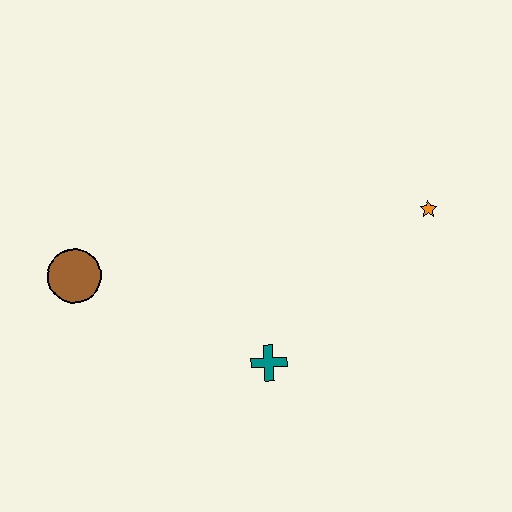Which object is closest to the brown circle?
The teal cross is closest to the brown circle.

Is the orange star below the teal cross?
No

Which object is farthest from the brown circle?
The orange star is farthest from the brown circle.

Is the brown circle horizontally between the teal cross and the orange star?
No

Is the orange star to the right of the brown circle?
Yes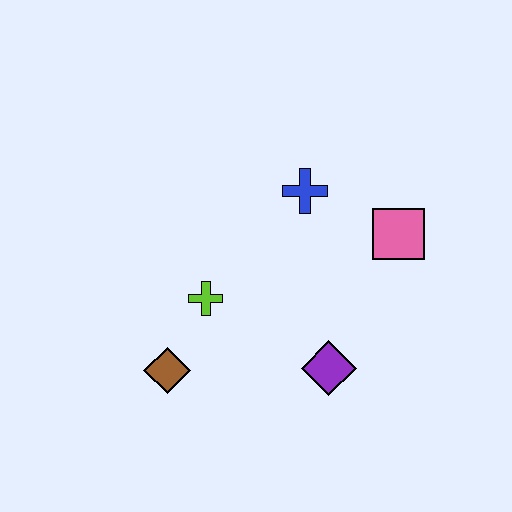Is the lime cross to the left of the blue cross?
Yes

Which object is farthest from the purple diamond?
The blue cross is farthest from the purple diamond.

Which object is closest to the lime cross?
The brown diamond is closest to the lime cross.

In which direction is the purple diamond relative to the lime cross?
The purple diamond is to the right of the lime cross.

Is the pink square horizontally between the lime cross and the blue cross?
No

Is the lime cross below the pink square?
Yes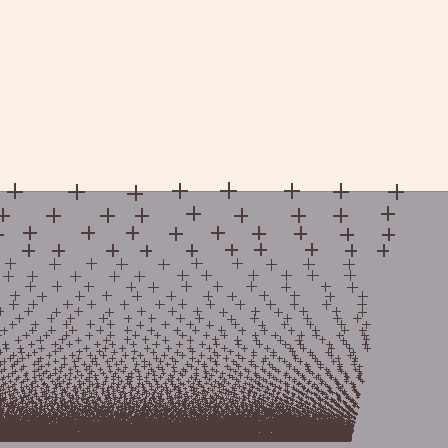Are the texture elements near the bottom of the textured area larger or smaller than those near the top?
Smaller. The gradient is inverted — elements near the bottom are smaller and denser.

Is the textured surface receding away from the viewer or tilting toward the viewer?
The surface appears to tilt toward the viewer. Texture elements get larger and sparser toward the top.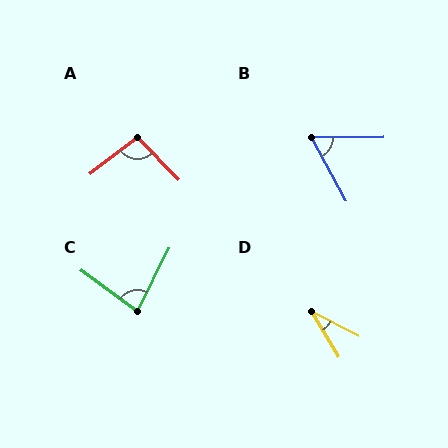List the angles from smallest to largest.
D (32°), B (62°), C (80°), A (97°).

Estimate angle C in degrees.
Approximately 80 degrees.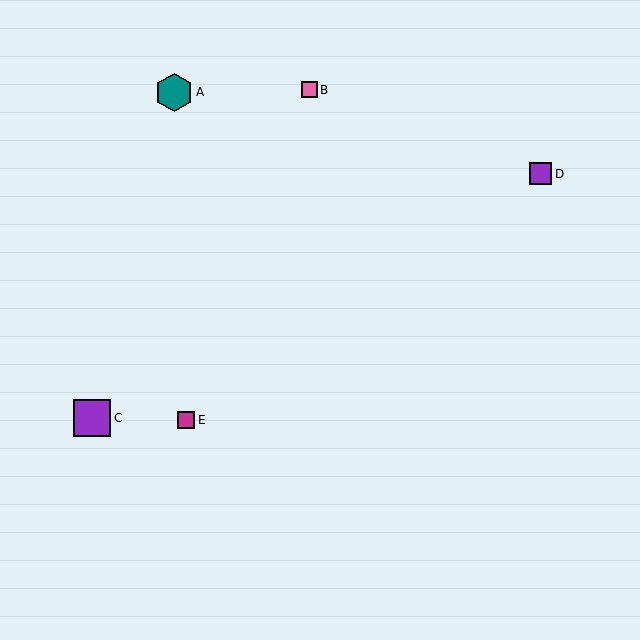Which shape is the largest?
The teal hexagon (labeled A) is the largest.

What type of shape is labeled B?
Shape B is a pink square.